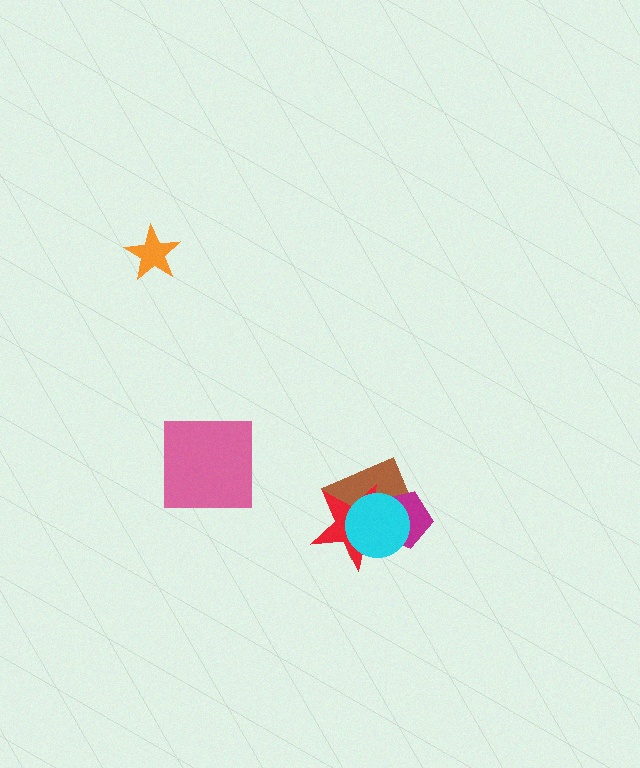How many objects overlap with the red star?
3 objects overlap with the red star.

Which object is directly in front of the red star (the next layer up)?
The magenta pentagon is directly in front of the red star.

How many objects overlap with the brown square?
3 objects overlap with the brown square.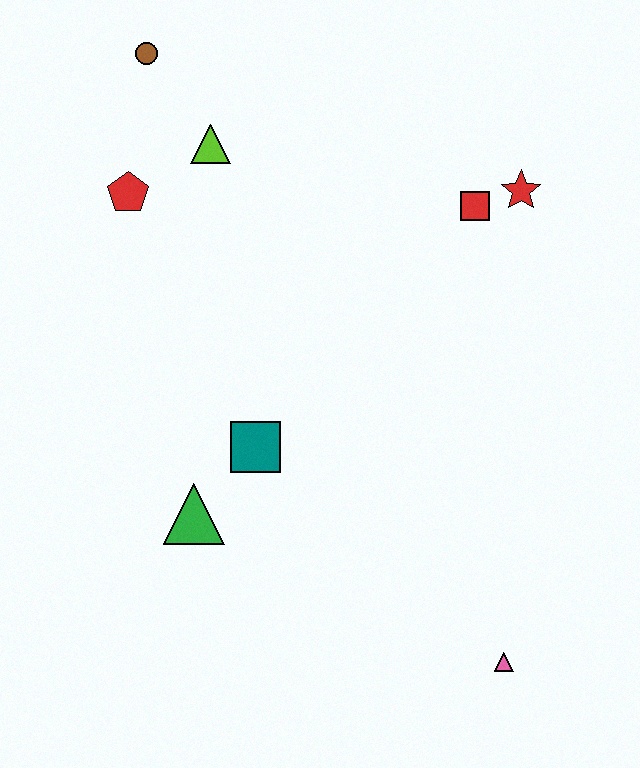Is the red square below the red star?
Yes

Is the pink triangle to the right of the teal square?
Yes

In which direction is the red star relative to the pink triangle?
The red star is above the pink triangle.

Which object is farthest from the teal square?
The brown circle is farthest from the teal square.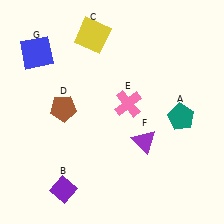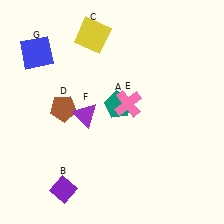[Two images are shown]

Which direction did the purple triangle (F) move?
The purple triangle (F) moved left.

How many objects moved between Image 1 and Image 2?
2 objects moved between the two images.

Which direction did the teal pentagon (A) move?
The teal pentagon (A) moved left.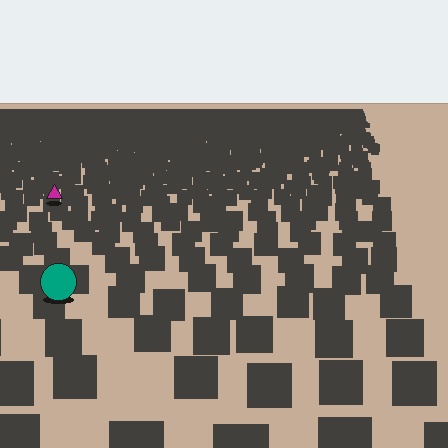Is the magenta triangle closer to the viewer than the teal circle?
No. The teal circle is closer — you can tell from the texture gradient: the ground texture is coarser near it.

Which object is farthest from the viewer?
The magenta triangle is farthest from the viewer. It appears smaller and the ground texture around it is denser.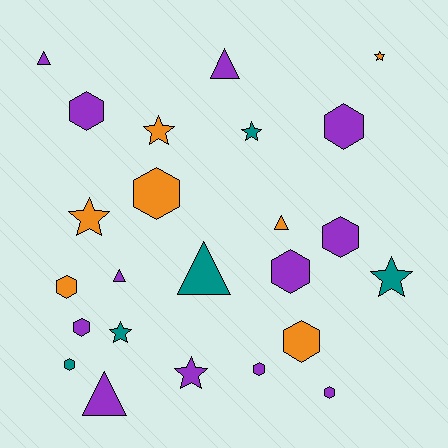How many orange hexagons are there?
There are 3 orange hexagons.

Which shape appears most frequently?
Hexagon, with 11 objects.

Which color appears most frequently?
Purple, with 12 objects.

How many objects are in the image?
There are 24 objects.